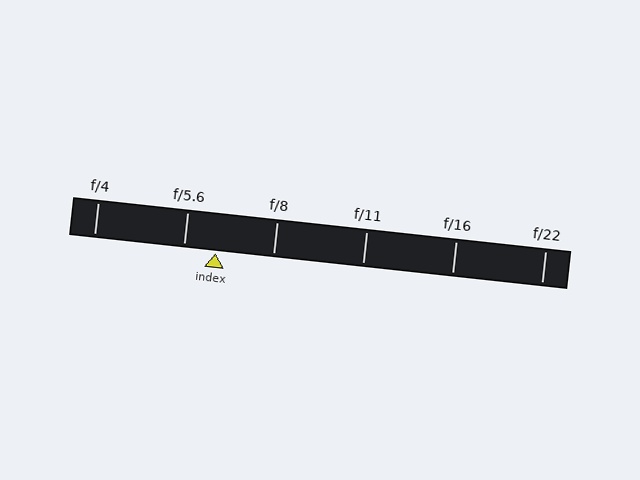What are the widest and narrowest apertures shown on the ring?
The widest aperture shown is f/4 and the narrowest is f/22.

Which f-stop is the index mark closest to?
The index mark is closest to f/5.6.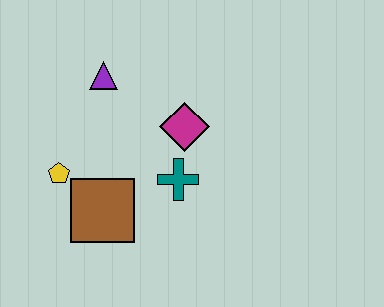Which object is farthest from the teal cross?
The purple triangle is farthest from the teal cross.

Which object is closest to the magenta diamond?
The teal cross is closest to the magenta diamond.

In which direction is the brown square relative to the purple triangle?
The brown square is below the purple triangle.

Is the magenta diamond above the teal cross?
Yes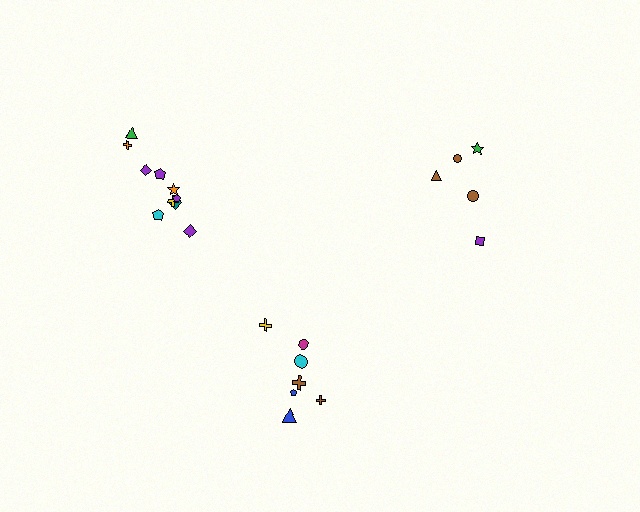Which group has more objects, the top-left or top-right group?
The top-left group.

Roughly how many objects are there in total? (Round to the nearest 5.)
Roughly 20 objects in total.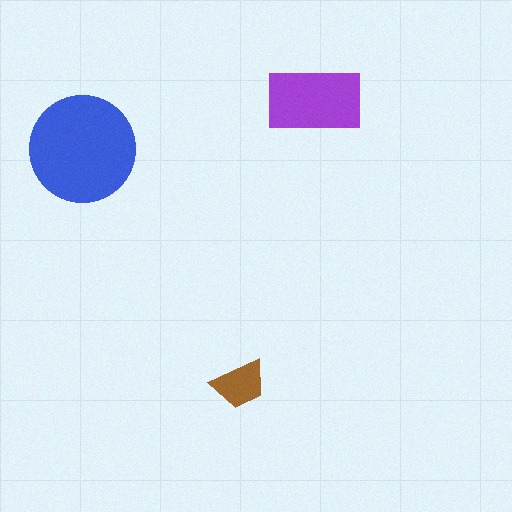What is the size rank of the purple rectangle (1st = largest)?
2nd.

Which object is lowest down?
The brown trapezoid is bottommost.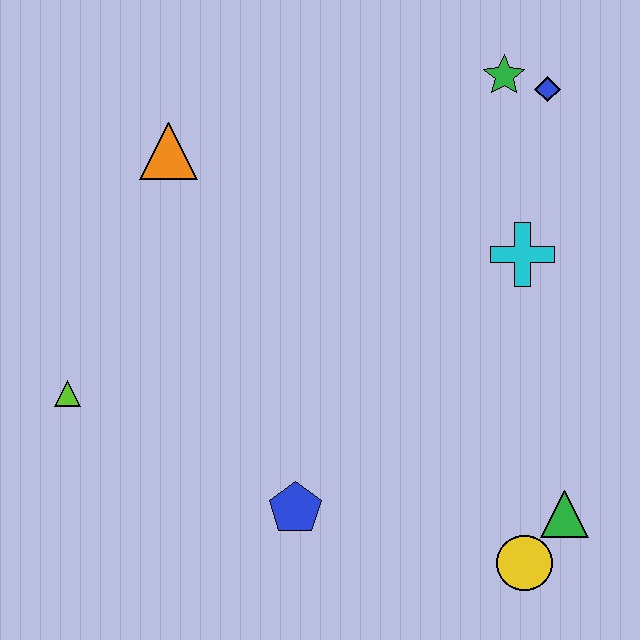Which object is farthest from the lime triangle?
The blue diamond is farthest from the lime triangle.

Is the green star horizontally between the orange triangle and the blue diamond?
Yes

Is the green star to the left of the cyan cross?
Yes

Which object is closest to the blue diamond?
The green star is closest to the blue diamond.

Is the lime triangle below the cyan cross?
Yes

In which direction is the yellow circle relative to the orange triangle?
The yellow circle is below the orange triangle.